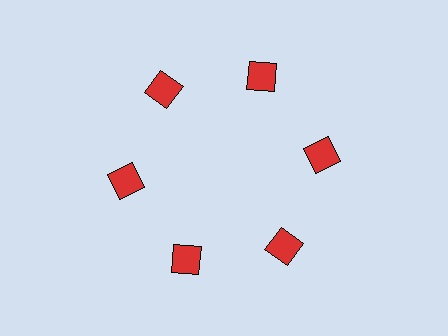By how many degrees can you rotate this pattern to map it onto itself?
The pattern maps onto itself every 60 degrees of rotation.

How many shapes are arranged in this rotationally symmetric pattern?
There are 6 shapes, arranged in 6 groups of 1.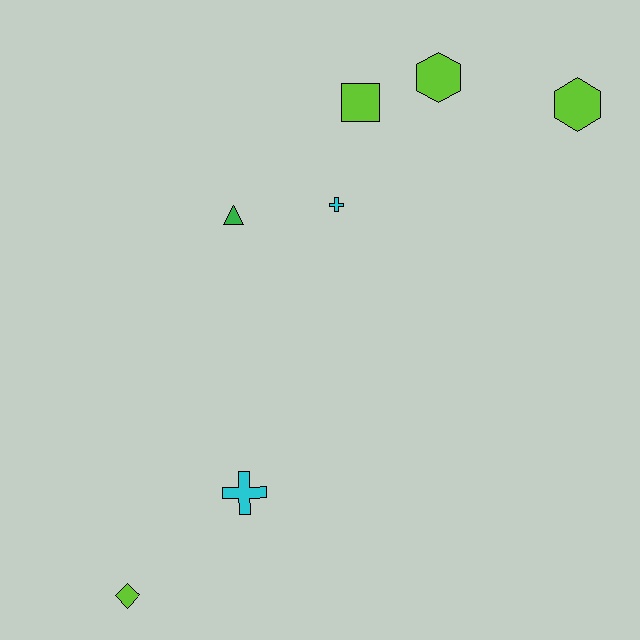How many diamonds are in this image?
There is 1 diamond.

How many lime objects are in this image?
There are 4 lime objects.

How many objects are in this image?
There are 7 objects.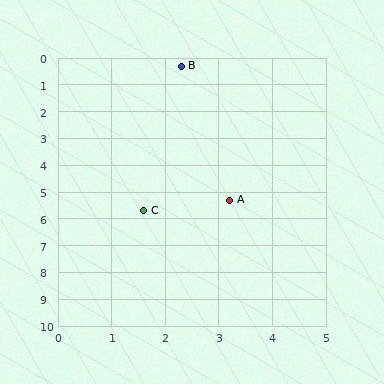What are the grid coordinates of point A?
Point A is at approximately (3.2, 5.3).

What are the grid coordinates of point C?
Point C is at approximately (1.6, 5.7).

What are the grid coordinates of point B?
Point B is at approximately (2.3, 0.3).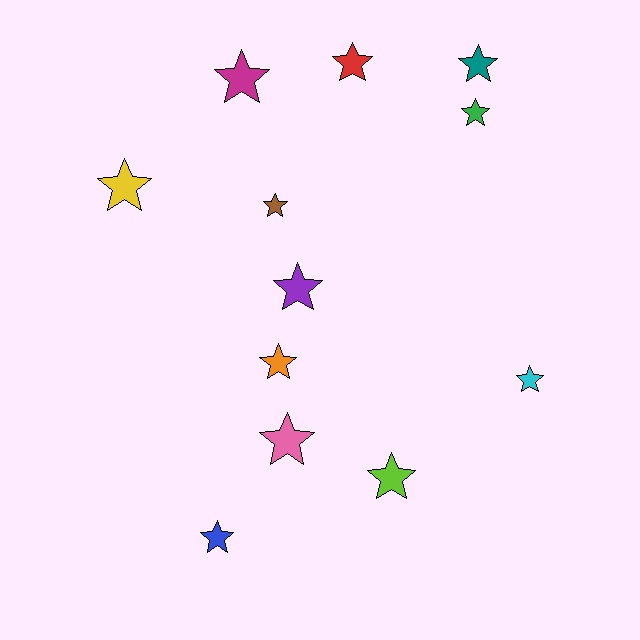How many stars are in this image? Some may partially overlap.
There are 12 stars.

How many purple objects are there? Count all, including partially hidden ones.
There is 1 purple object.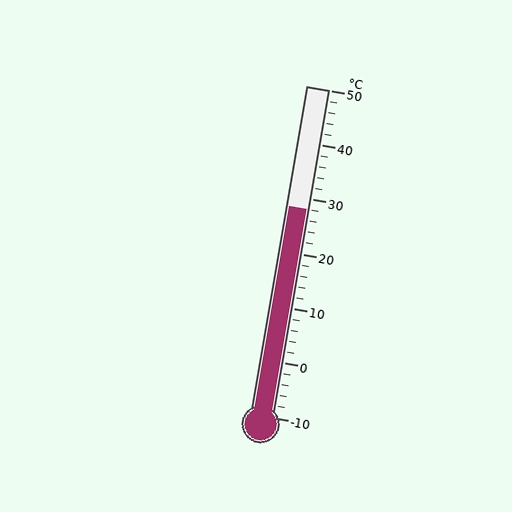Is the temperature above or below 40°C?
The temperature is below 40°C.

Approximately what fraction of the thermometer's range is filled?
The thermometer is filled to approximately 65% of its range.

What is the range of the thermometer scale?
The thermometer scale ranges from -10°C to 50°C.